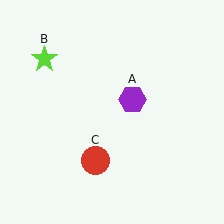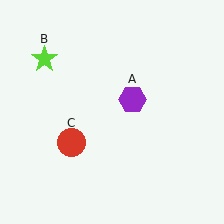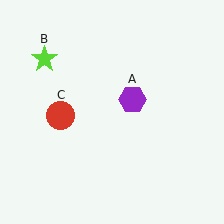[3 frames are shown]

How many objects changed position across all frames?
1 object changed position: red circle (object C).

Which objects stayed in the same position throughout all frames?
Purple hexagon (object A) and lime star (object B) remained stationary.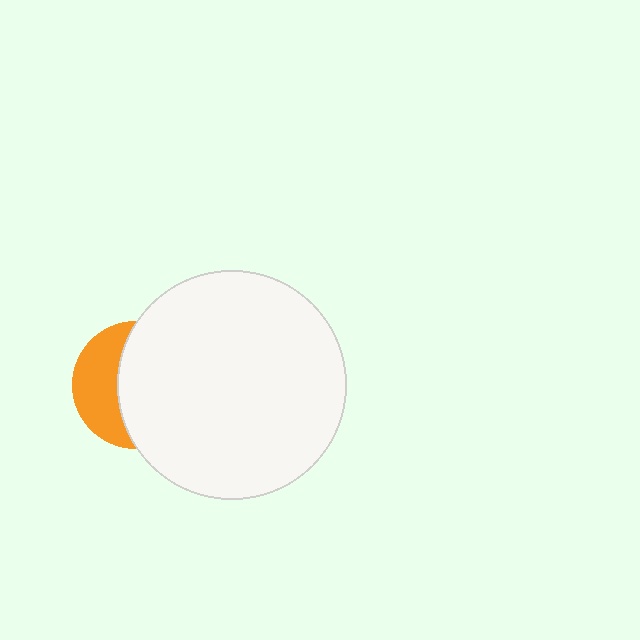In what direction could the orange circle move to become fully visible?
The orange circle could move left. That would shift it out from behind the white circle entirely.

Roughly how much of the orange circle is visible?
A small part of it is visible (roughly 37%).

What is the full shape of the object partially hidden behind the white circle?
The partially hidden object is an orange circle.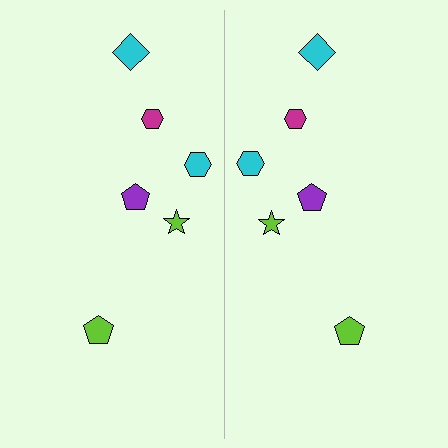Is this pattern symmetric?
Yes, this pattern has bilateral (reflection) symmetry.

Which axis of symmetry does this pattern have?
The pattern has a vertical axis of symmetry running through the center of the image.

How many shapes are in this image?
There are 12 shapes in this image.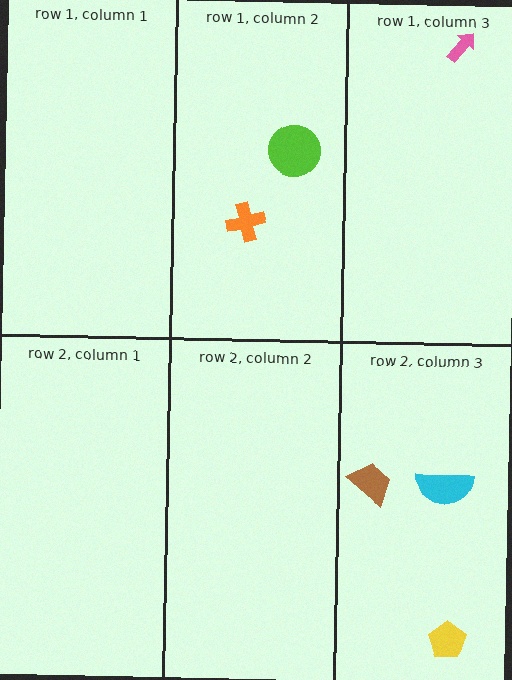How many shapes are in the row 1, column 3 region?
1.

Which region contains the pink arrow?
The row 1, column 3 region.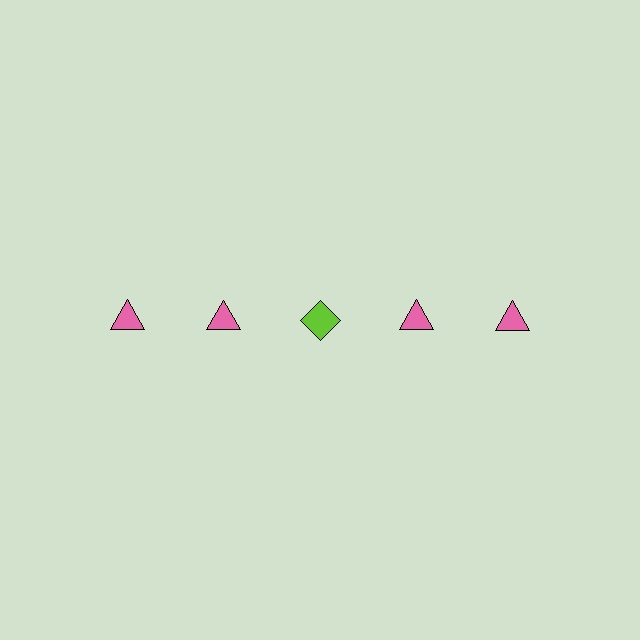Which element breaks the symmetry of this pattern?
The lime diamond in the top row, center column breaks the symmetry. All other shapes are pink triangles.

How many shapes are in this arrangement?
There are 5 shapes arranged in a grid pattern.